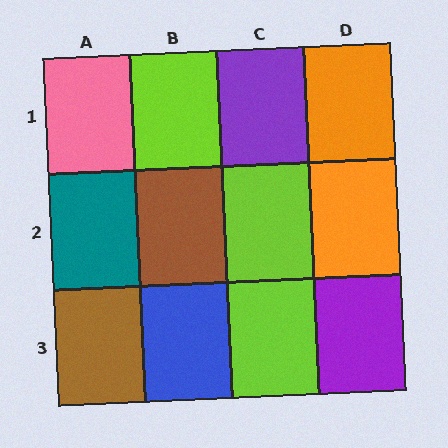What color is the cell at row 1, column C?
Purple.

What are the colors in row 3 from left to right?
Brown, blue, lime, purple.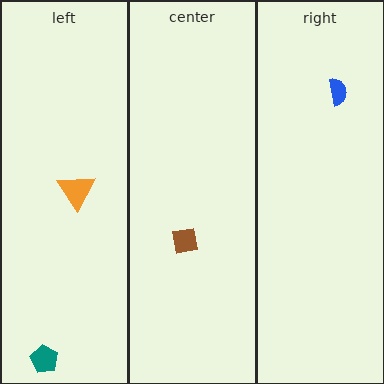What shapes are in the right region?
The blue semicircle.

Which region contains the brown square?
The center region.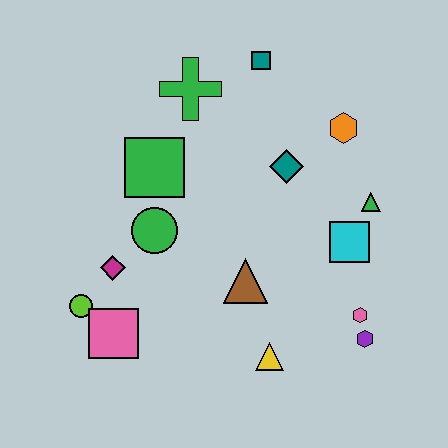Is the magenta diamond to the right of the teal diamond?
No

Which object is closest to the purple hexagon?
The pink hexagon is closest to the purple hexagon.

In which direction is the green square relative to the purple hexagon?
The green square is to the left of the purple hexagon.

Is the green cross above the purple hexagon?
Yes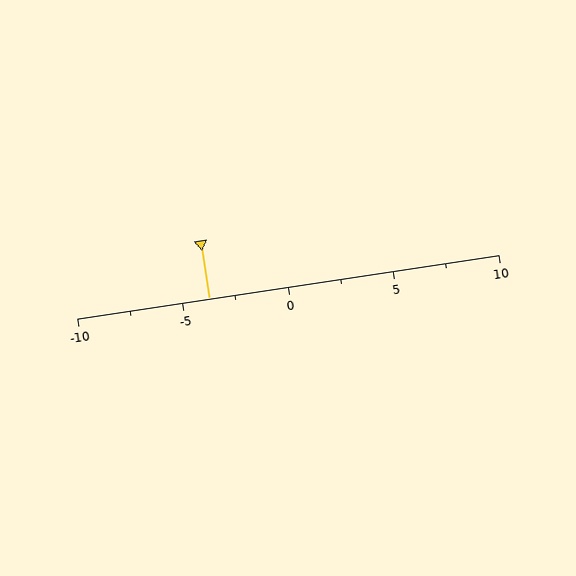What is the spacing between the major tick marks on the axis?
The major ticks are spaced 5 apart.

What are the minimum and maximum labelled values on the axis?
The axis runs from -10 to 10.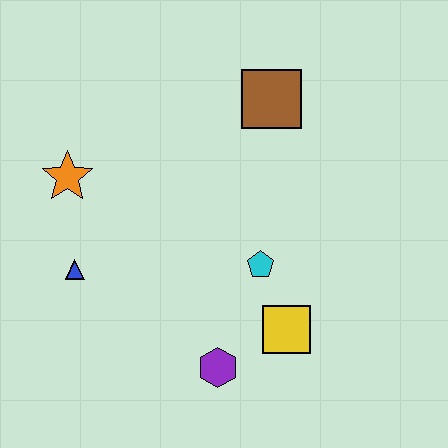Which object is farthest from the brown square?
The purple hexagon is farthest from the brown square.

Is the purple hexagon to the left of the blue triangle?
No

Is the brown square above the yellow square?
Yes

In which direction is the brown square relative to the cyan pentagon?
The brown square is above the cyan pentagon.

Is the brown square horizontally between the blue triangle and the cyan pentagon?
No